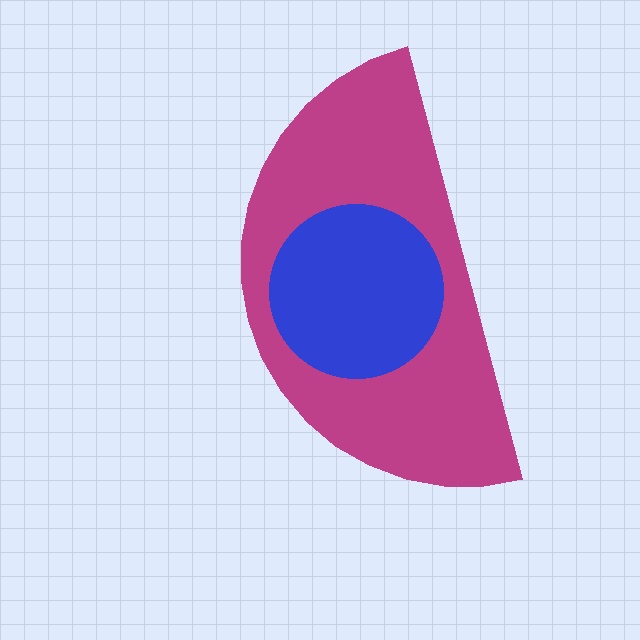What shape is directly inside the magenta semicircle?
The blue circle.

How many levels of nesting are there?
2.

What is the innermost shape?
The blue circle.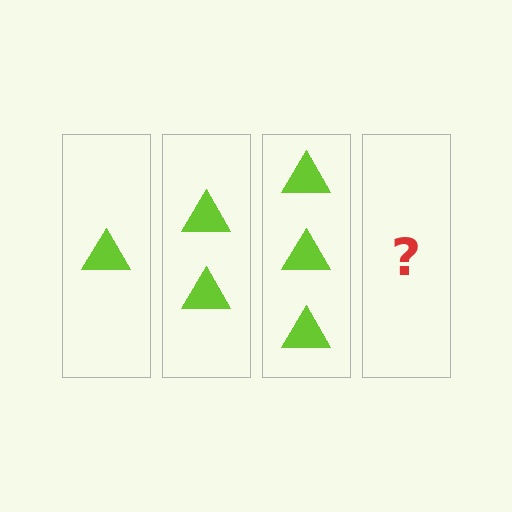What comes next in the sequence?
The next element should be 4 triangles.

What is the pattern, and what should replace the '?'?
The pattern is that each step adds one more triangle. The '?' should be 4 triangles.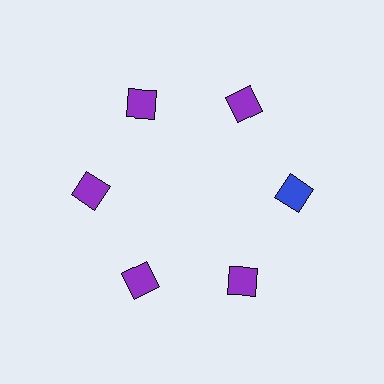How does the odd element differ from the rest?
It has a different color: blue instead of purple.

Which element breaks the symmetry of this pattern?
The blue diamond at roughly the 3 o'clock position breaks the symmetry. All other shapes are purple diamonds.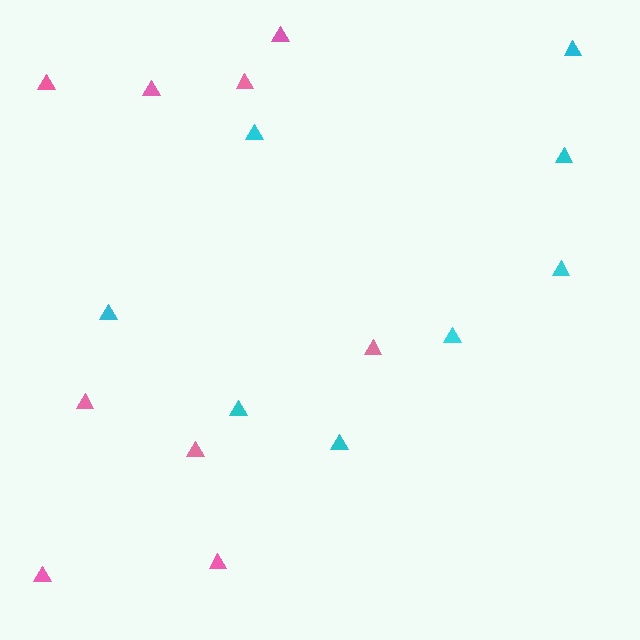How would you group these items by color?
There are 2 groups: one group of cyan triangles (8) and one group of pink triangles (9).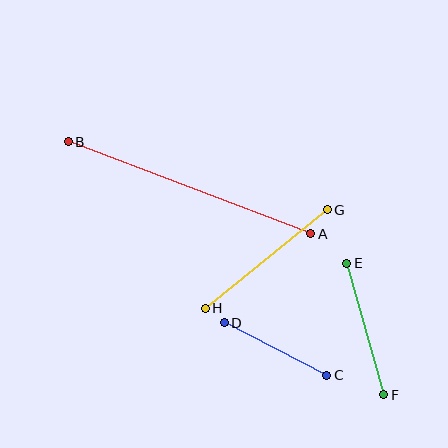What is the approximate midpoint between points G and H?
The midpoint is at approximately (266, 259) pixels.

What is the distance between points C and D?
The distance is approximately 115 pixels.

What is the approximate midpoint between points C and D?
The midpoint is at approximately (275, 349) pixels.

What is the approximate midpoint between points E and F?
The midpoint is at approximately (365, 329) pixels.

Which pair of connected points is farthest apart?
Points A and B are farthest apart.